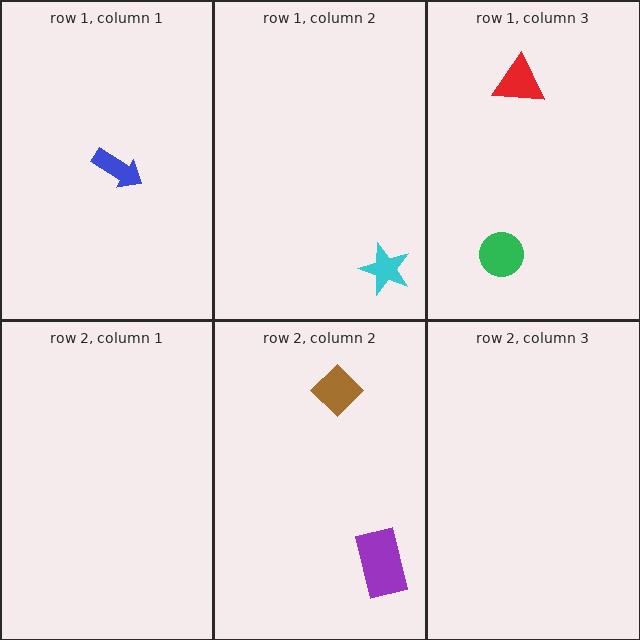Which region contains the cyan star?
The row 1, column 2 region.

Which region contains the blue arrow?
The row 1, column 1 region.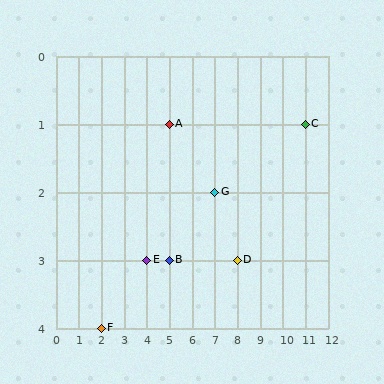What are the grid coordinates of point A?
Point A is at grid coordinates (5, 1).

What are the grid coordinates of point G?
Point G is at grid coordinates (7, 2).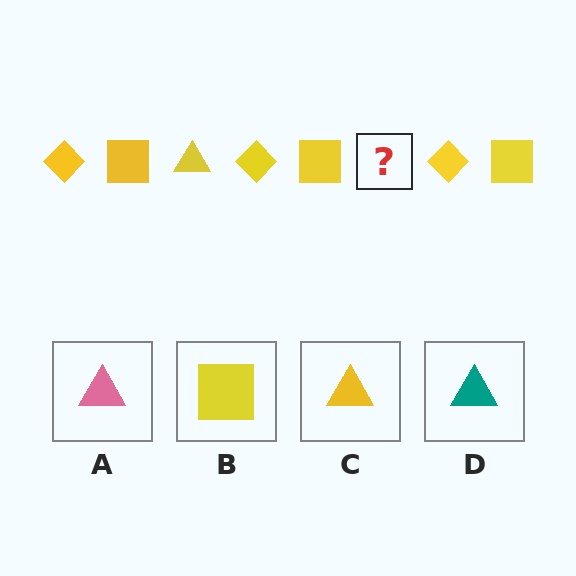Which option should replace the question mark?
Option C.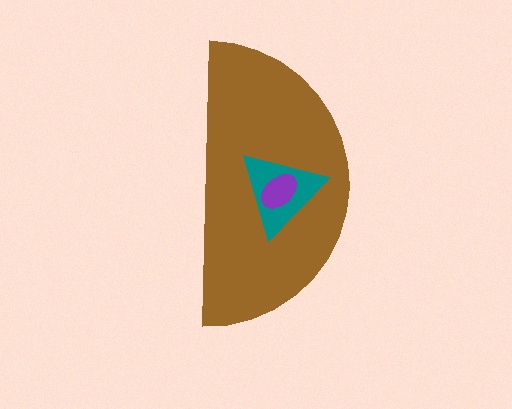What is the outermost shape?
The brown semicircle.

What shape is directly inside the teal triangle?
The purple ellipse.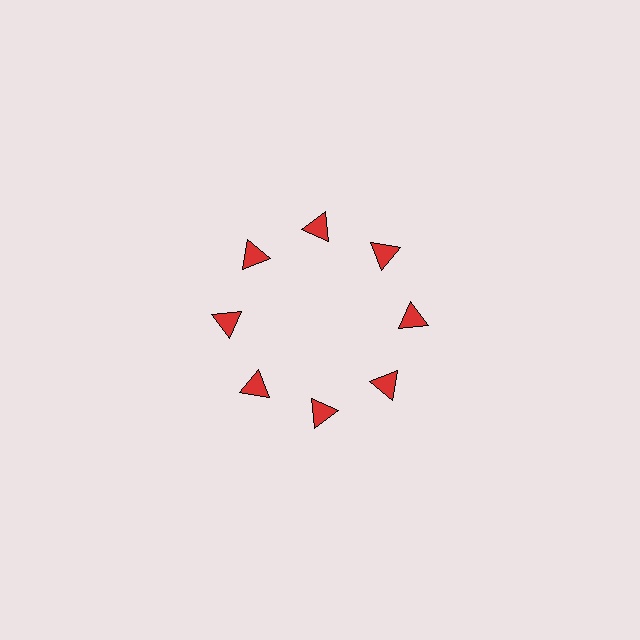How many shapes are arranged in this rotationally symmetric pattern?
There are 8 shapes, arranged in 8 groups of 1.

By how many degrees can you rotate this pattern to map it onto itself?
The pattern maps onto itself every 45 degrees of rotation.